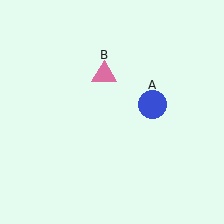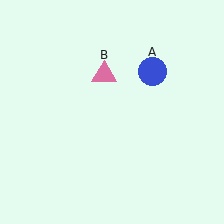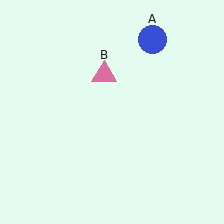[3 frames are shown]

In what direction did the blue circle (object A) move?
The blue circle (object A) moved up.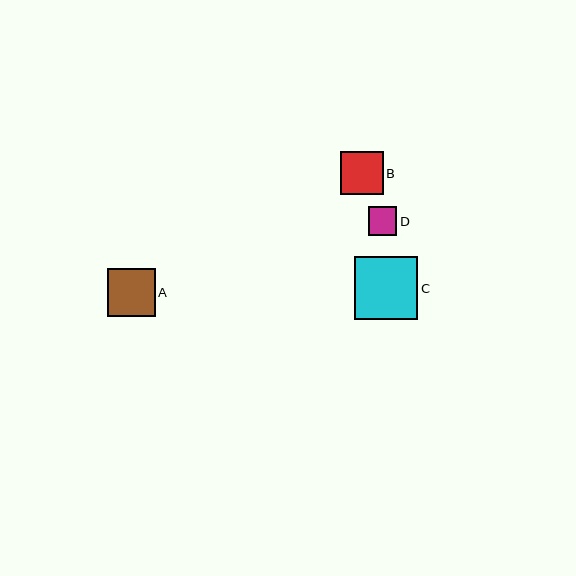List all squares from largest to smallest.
From largest to smallest: C, A, B, D.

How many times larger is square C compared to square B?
Square C is approximately 1.5 times the size of square B.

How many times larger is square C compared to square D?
Square C is approximately 2.2 times the size of square D.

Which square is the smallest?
Square D is the smallest with a size of approximately 28 pixels.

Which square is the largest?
Square C is the largest with a size of approximately 63 pixels.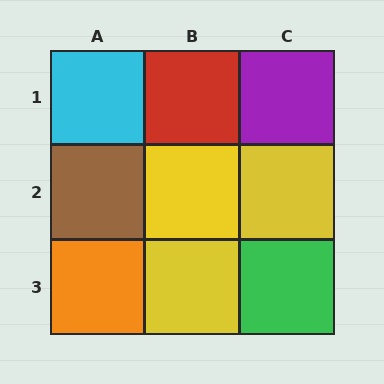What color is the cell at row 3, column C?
Green.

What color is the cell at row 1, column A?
Cyan.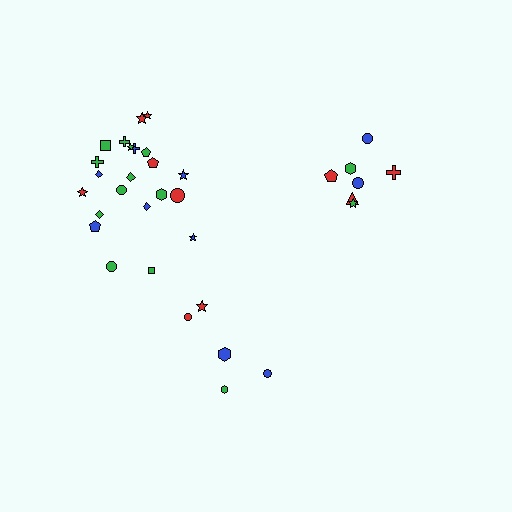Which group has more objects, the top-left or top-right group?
The top-left group.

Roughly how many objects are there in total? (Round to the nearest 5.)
Roughly 35 objects in total.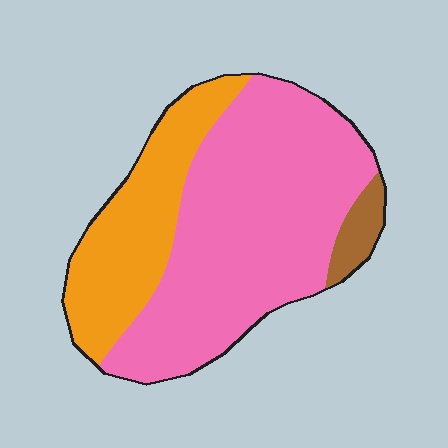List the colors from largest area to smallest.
From largest to smallest: pink, orange, brown.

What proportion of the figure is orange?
Orange covers 29% of the figure.